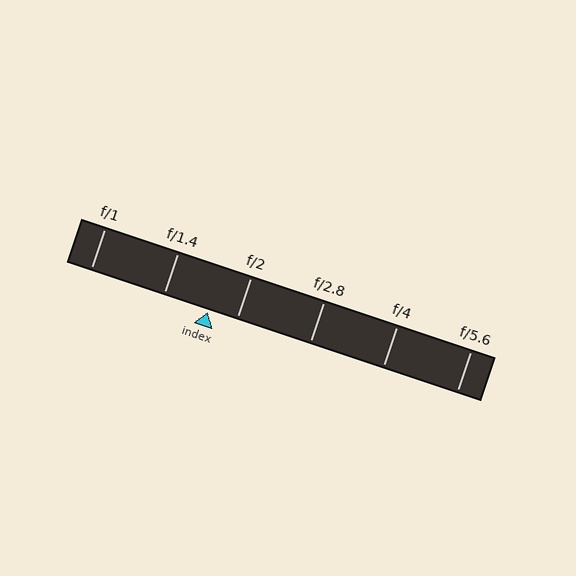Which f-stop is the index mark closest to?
The index mark is closest to f/2.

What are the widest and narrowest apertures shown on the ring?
The widest aperture shown is f/1 and the narrowest is f/5.6.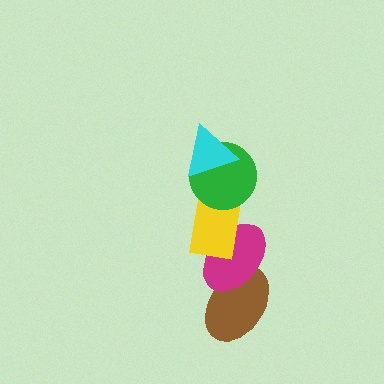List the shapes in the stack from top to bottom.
From top to bottom: the cyan triangle, the green circle, the yellow rectangle, the magenta ellipse, the brown ellipse.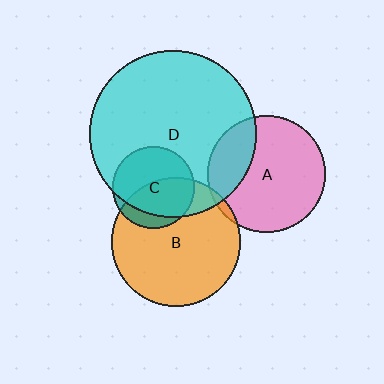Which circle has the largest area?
Circle D (cyan).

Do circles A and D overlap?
Yes.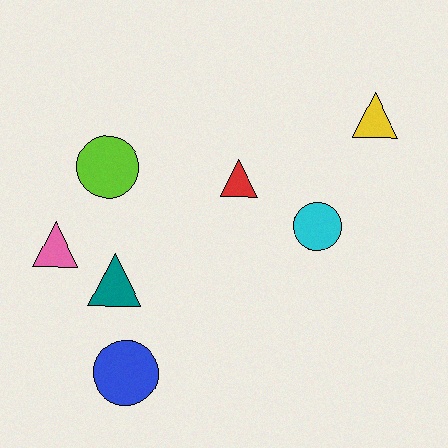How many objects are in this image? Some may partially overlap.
There are 7 objects.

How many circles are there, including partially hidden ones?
There are 3 circles.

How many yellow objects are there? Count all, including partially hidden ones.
There is 1 yellow object.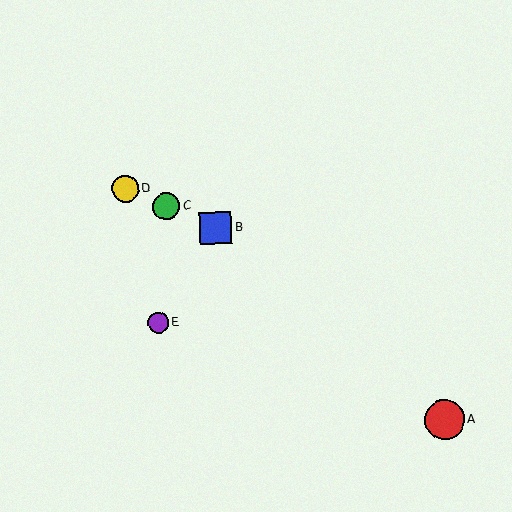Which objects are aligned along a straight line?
Objects B, C, D are aligned along a straight line.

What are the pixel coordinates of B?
Object B is at (216, 228).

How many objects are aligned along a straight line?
3 objects (B, C, D) are aligned along a straight line.